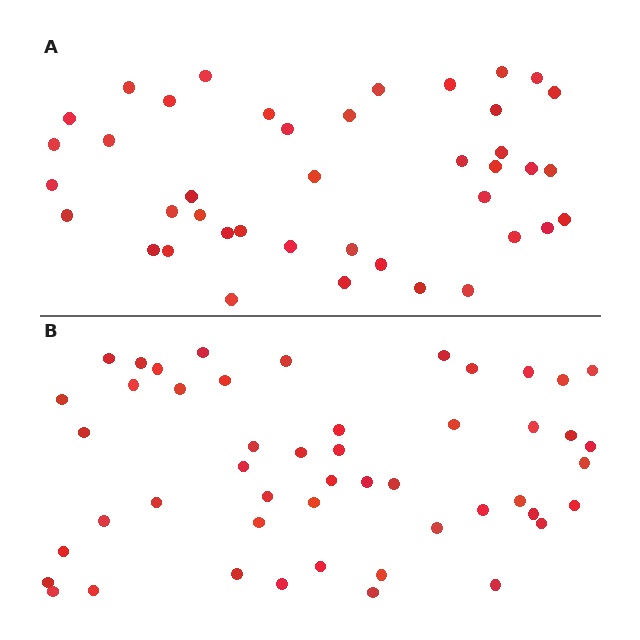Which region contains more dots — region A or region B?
Region B (the bottom region) has more dots.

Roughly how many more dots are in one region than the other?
Region B has roughly 8 or so more dots than region A.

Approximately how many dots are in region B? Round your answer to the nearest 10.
About 50 dots. (The exact count is 49, which rounds to 50.)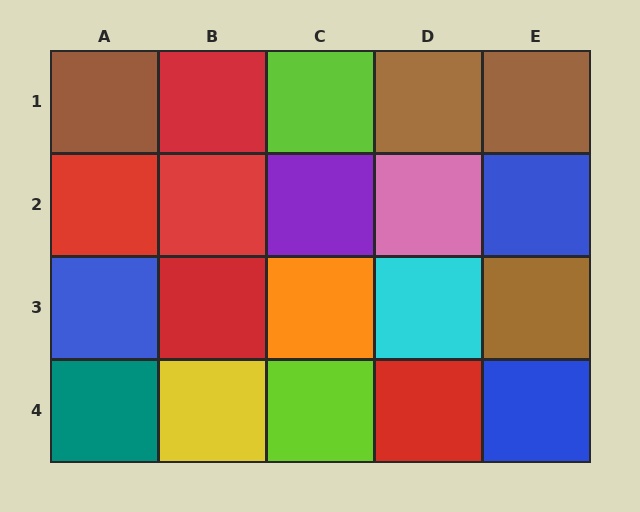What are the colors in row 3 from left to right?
Blue, red, orange, cyan, brown.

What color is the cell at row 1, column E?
Brown.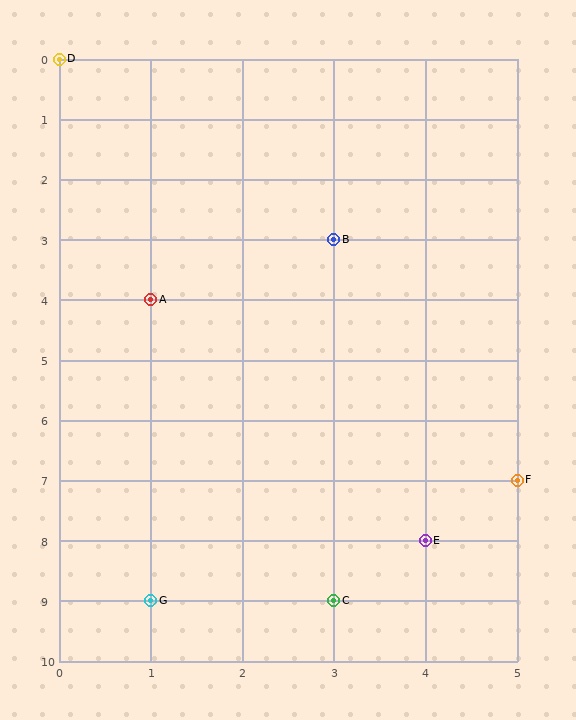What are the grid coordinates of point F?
Point F is at grid coordinates (5, 7).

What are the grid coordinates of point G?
Point G is at grid coordinates (1, 9).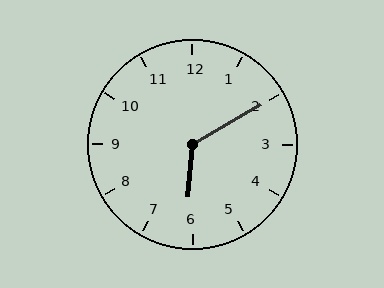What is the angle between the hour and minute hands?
Approximately 125 degrees.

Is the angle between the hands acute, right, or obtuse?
It is obtuse.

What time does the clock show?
6:10.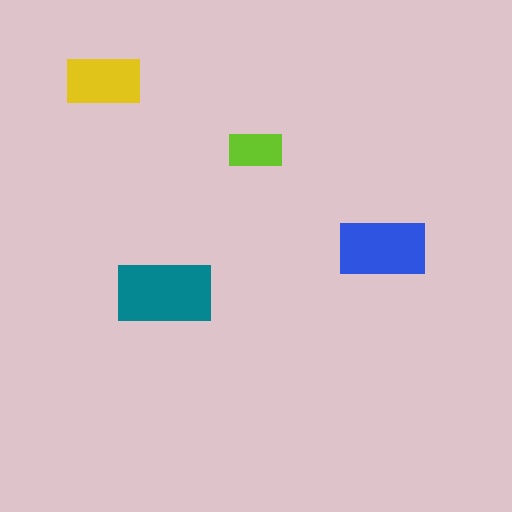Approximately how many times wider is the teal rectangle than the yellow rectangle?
About 1.5 times wider.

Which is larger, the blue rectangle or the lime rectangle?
The blue one.